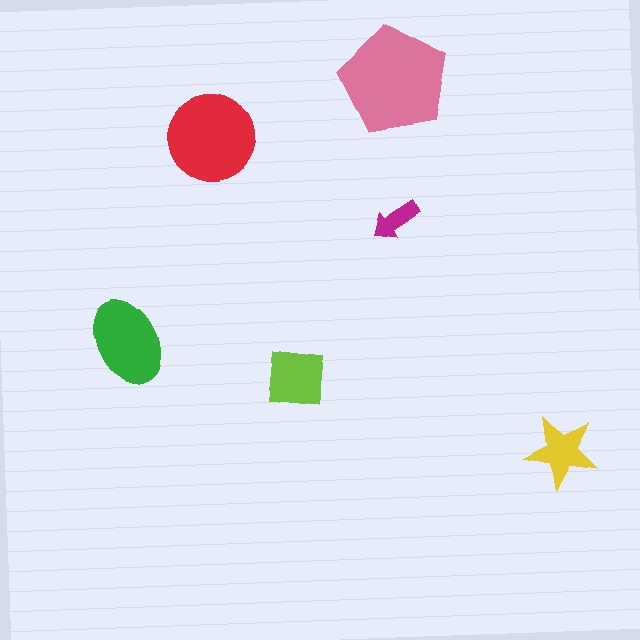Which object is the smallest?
The magenta arrow.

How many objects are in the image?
There are 6 objects in the image.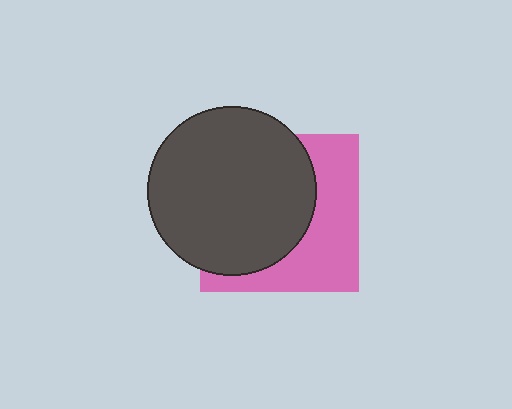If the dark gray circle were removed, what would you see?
You would see the complete pink square.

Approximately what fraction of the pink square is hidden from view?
Roughly 58% of the pink square is hidden behind the dark gray circle.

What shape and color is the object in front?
The object in front is a dark gray circle.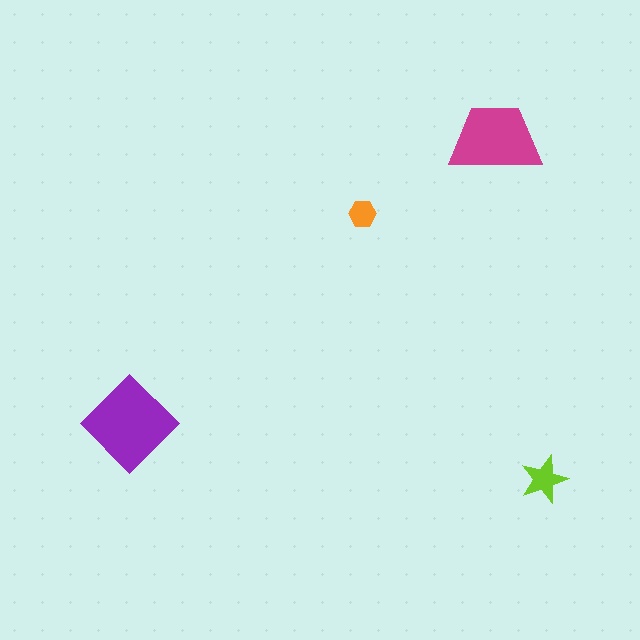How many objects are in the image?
There are 4 objects in the image.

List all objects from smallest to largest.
The orange hexagon, the lime star, the magenta trapezoid, the purple diamond.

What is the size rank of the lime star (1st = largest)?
3rd.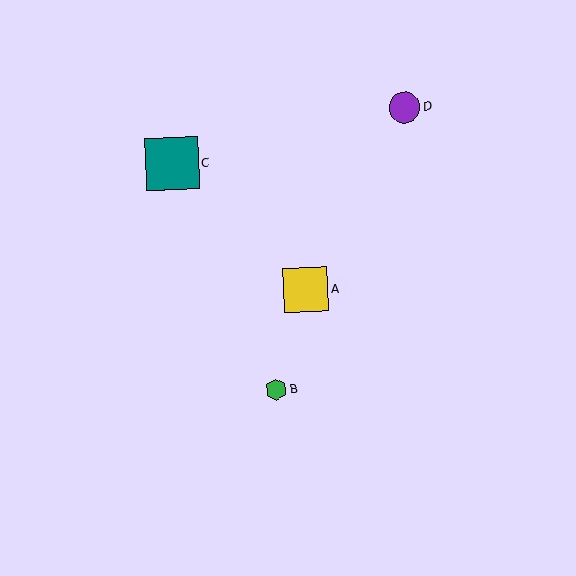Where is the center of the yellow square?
The center of the yellow square is at (306, 290).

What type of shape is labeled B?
Shape B is a green hexagon.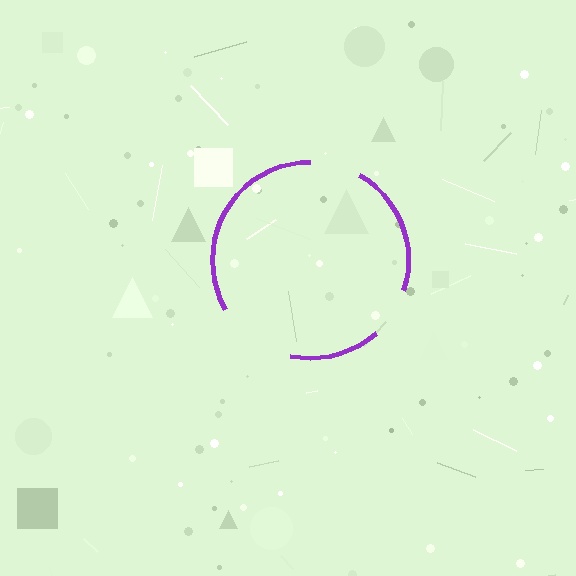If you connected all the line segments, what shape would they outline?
They would outline a circle.